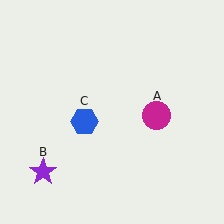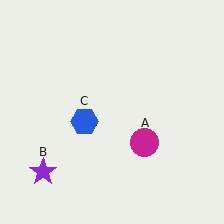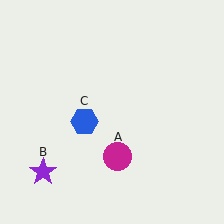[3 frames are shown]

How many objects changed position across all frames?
1 object changed position: magenta circle (object A).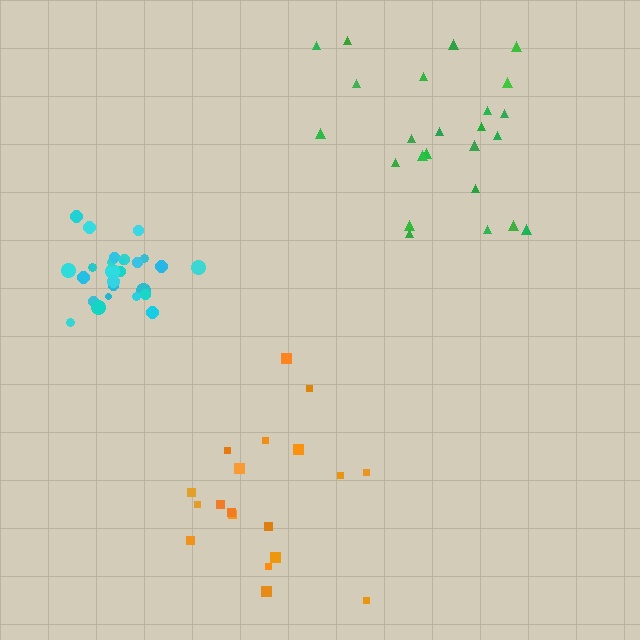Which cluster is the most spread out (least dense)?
Orange.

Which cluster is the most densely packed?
Cyan.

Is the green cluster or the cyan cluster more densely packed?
Cyan.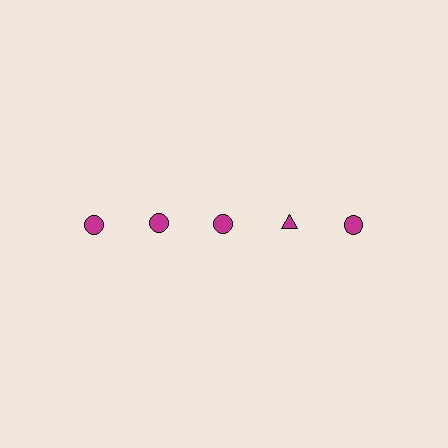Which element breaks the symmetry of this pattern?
The magenta triangle in the top row, second from right column breaks the symmetry. All other shapes are magenta circles.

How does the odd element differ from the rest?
It has a different shape: triangle instead of circle.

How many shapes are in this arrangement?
There are 5 shapes arranged in a grid pattern.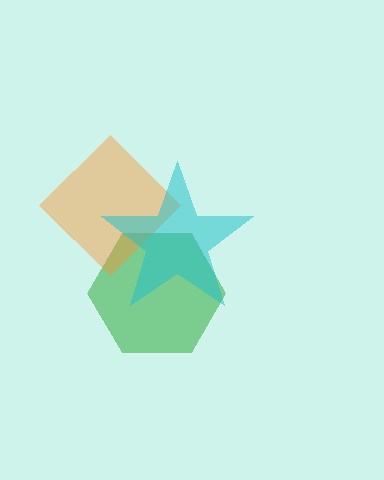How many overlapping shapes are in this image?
There are 3 overlapping shapes in the image.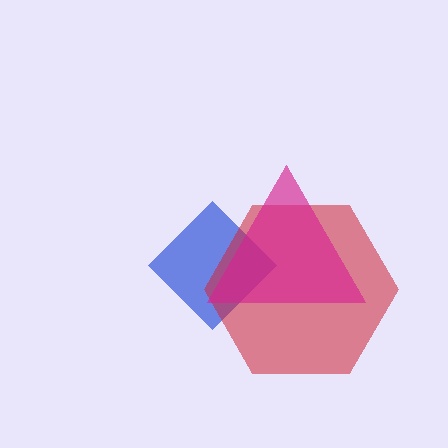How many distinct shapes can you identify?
There are 3 distinct shapes: a blue diamond, a red hexagon, a magenta triangle.